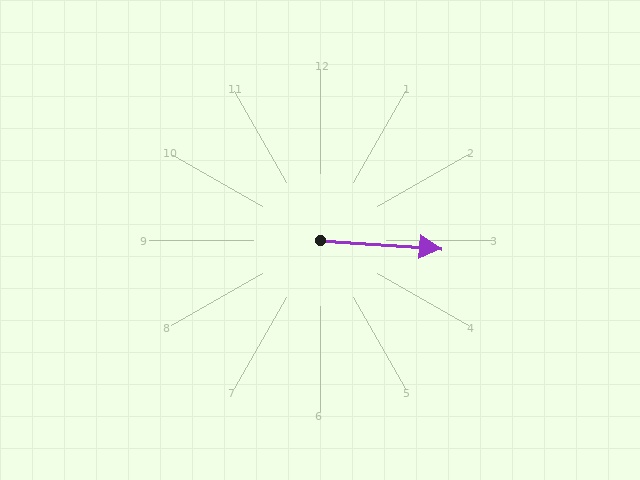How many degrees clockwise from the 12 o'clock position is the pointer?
Approximately 94 degrees.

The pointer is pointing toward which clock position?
Roughly 3 o'clock.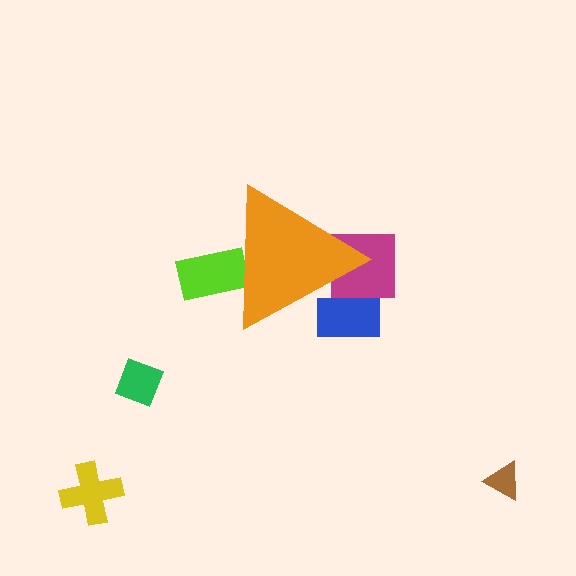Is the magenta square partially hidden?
Yes, the magenta square is partially hidden behind the orange triangle.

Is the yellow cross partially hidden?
No, the yellow cross is fully visible.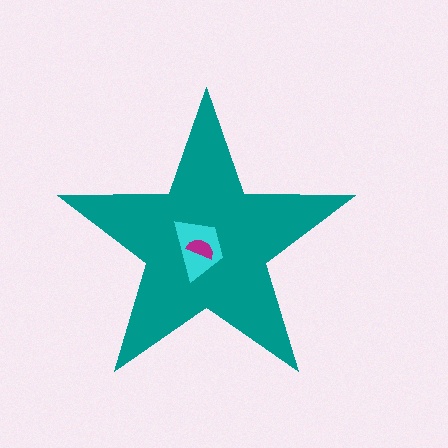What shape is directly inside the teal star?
The cyan trapezoid.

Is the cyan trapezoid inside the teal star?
Yes.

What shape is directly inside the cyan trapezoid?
The magenta semicircle.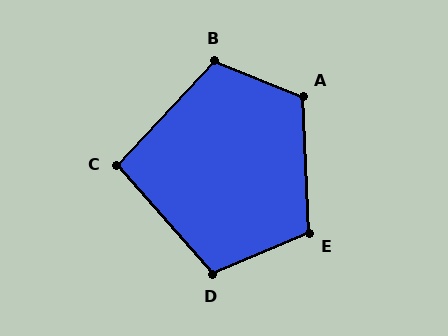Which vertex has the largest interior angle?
A, at approximately 114 degrees.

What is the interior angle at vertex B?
Approximately 112 degrees (obtuse).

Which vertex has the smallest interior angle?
C, at approximately 96 degrees.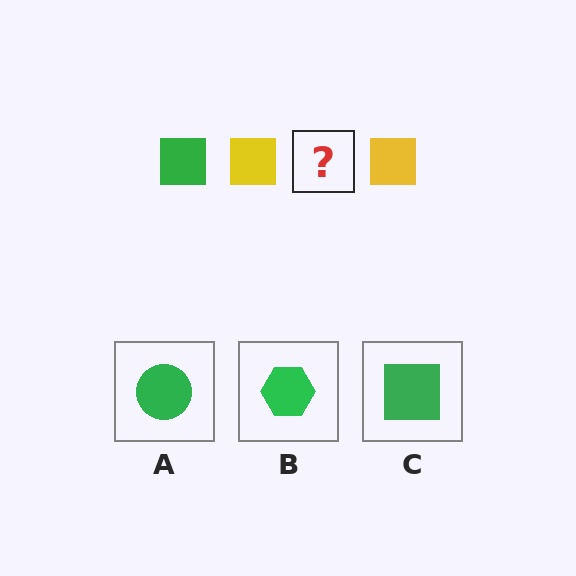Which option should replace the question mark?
Option C.